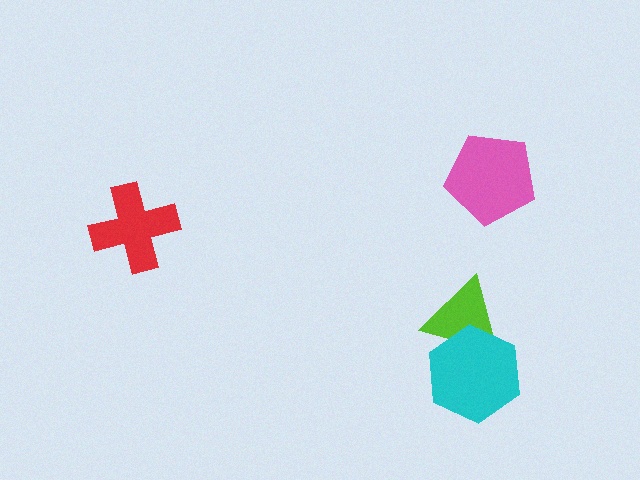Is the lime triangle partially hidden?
Yes, it is partially covered by another shape.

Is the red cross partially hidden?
No, no other shape covers it.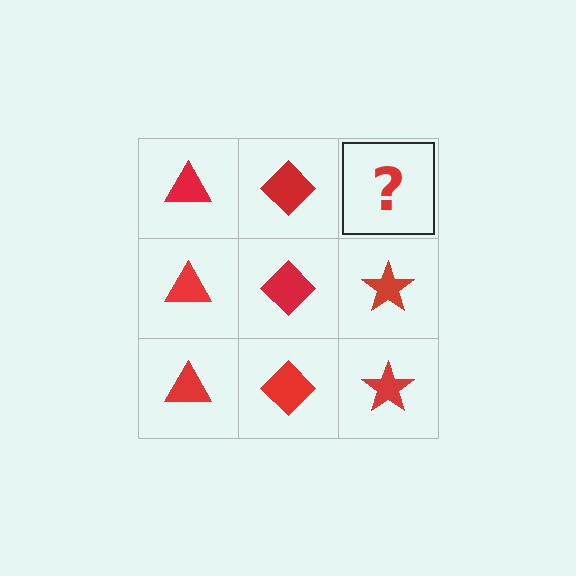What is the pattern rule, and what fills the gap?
The rule is that each column has a consistent shape. The gap should be filled with a red star.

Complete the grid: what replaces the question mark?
The question mark should be replaced with a red star.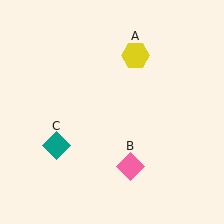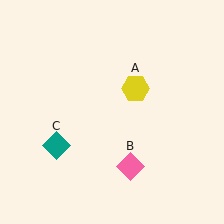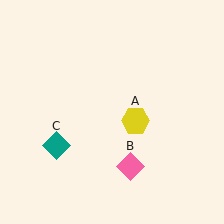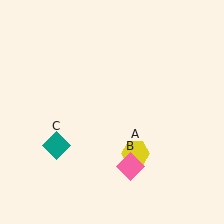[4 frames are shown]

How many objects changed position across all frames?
1 object changed position: yellow hexagon (object A).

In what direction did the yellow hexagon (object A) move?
The yellow hexagon (object A) moved down.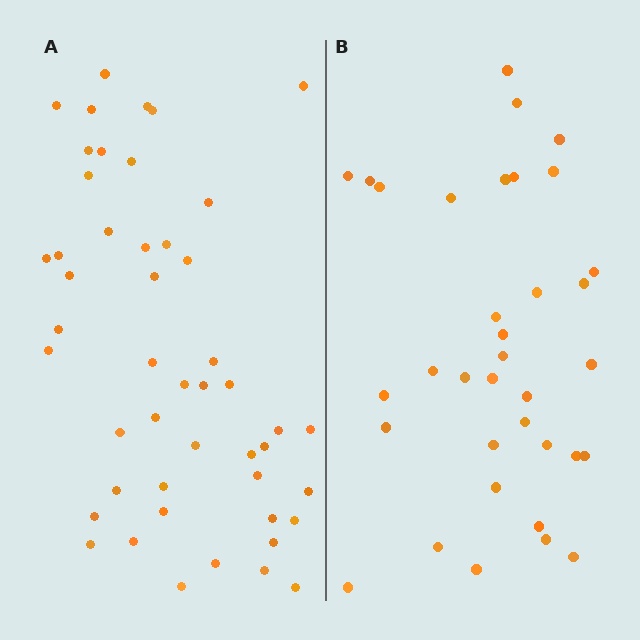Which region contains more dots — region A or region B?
Region A (the left region) has more dots.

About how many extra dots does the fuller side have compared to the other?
Region A has approximately 15 more dots than region B.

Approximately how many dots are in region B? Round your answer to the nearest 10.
About 40 dots. (The exact count is 35, which rounds to 40.)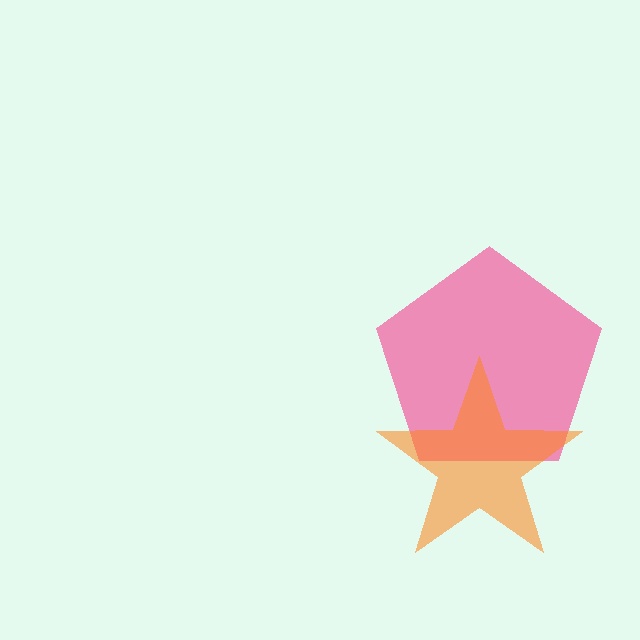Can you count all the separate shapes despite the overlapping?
Yes, there are 2 separate shapes.